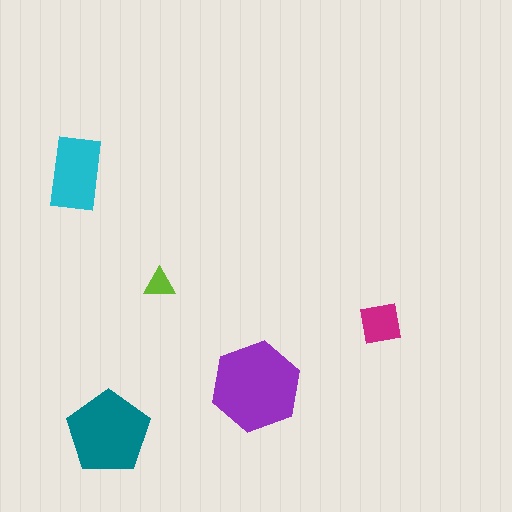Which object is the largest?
The purple hexagon.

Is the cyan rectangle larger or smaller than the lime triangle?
Larger.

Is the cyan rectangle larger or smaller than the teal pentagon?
Smaller.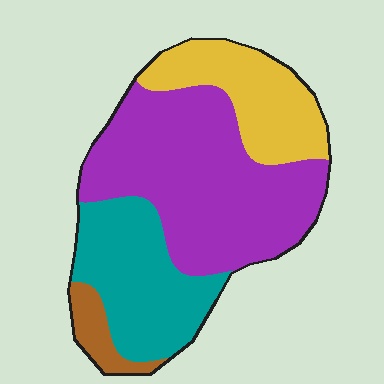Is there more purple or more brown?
Purple.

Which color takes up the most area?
Purple, at roughly 50%.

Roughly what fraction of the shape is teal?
Teal covers roughly 25% of the shape.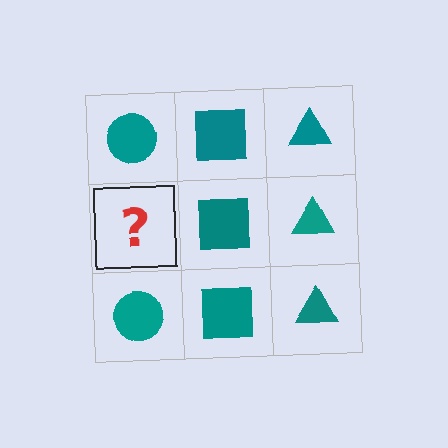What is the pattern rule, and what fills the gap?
The rule is that each column has a consistent shape. The gap should be filled with a teal circle.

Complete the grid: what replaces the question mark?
The question mark should be replaced with a teal circle.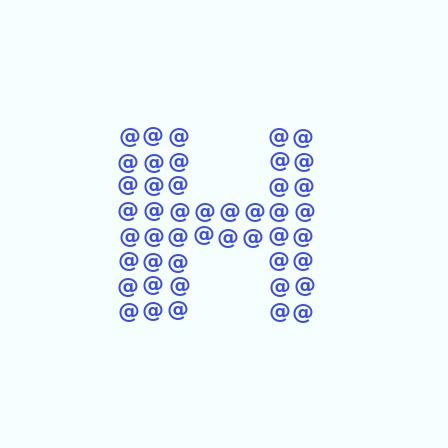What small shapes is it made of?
It is made of small at signs.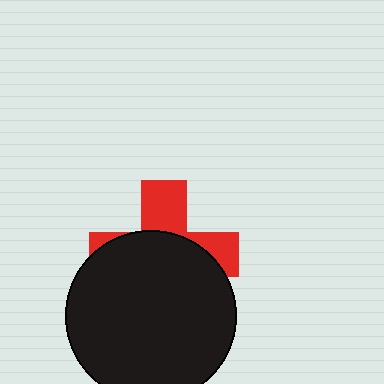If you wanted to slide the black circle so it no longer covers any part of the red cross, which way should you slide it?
Slide it down — that is the most direct way to separate the two shapes.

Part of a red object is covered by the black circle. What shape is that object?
It is a cross.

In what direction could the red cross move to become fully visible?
The red cross could move up. That would shift it out from behind the black circle entirely.